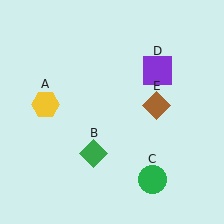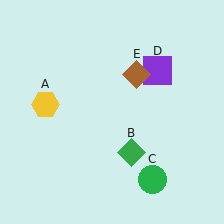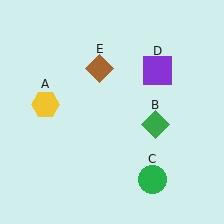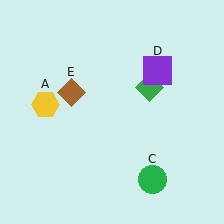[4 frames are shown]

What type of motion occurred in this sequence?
The green diamond (object B), brown diamond (object E) rotated counterclockwise around the center of the scene.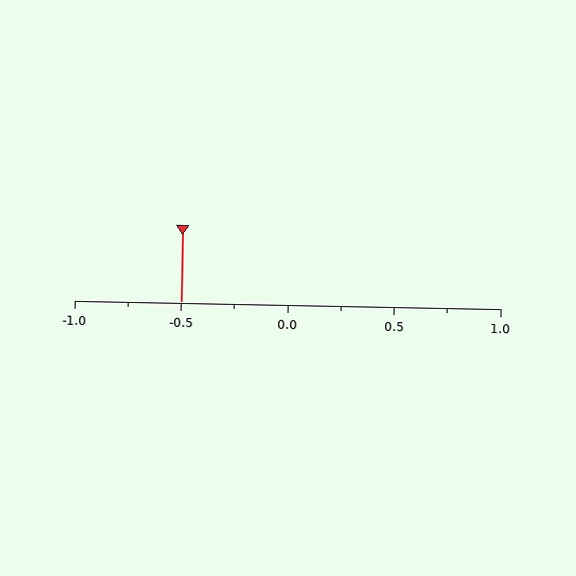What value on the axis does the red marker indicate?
The marker indicates approximately -0.5.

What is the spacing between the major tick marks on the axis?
The major ticks are spaced 0.5 apart.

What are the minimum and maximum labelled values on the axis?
The axis runs from -1.0 to 1.0.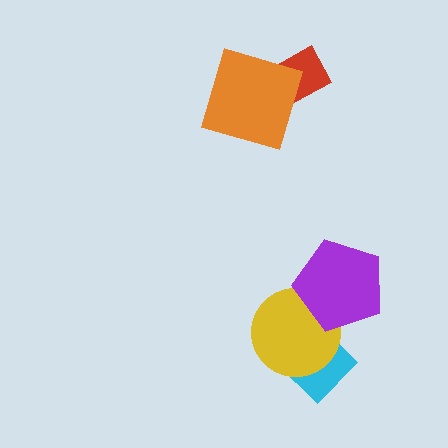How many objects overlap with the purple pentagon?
1 object overlaps with the purple pentagon.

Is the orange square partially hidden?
No, no other shape covers it.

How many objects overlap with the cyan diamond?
1 object overlaps with the cyan diamond.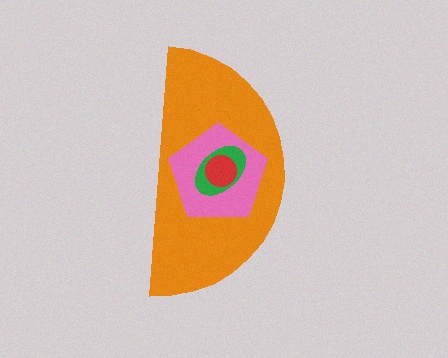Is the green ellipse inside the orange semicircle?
Yes.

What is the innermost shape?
The red circle.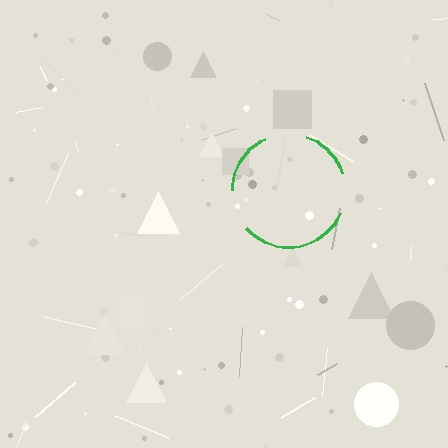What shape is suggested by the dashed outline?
The dashed outline suggests a circle.